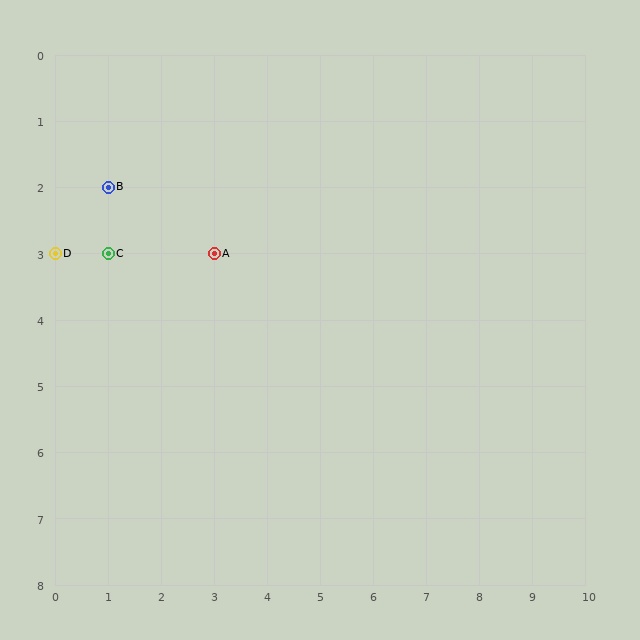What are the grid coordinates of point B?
Point B is at grid coordinates (1, 2).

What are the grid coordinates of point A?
Point A is at grid coordinates (3, 3).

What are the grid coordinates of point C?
Point C is at grid coordinates (1, 3).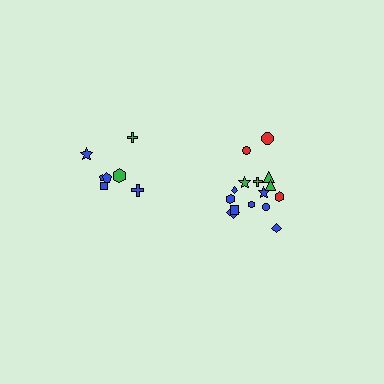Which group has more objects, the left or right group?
The right group.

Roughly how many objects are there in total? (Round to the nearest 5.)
Roughly 20 objects in total.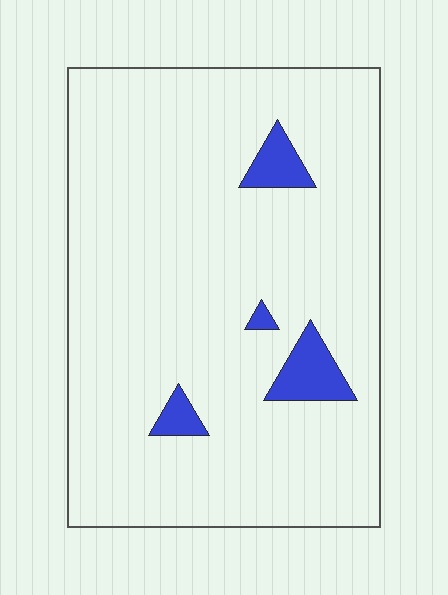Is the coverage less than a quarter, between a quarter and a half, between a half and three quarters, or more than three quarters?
Less than a quarter.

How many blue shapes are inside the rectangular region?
4.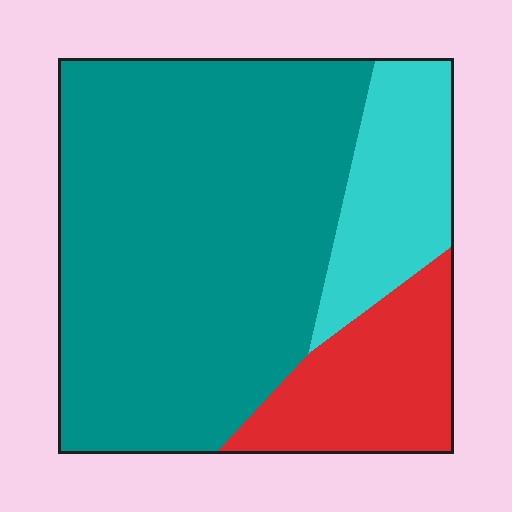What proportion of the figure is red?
Red covers around 15% of the figure.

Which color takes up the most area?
Teal, at roughly 65%.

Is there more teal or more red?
Teal.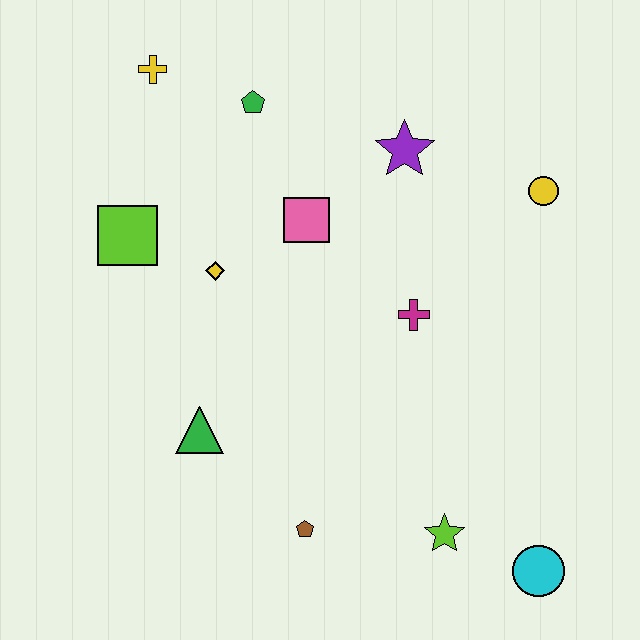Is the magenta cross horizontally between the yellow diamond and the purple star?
No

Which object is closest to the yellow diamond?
The lime square is closest to the yellow diamond.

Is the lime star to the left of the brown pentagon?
No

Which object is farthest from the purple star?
The cyan circle is farthest from the purple star.